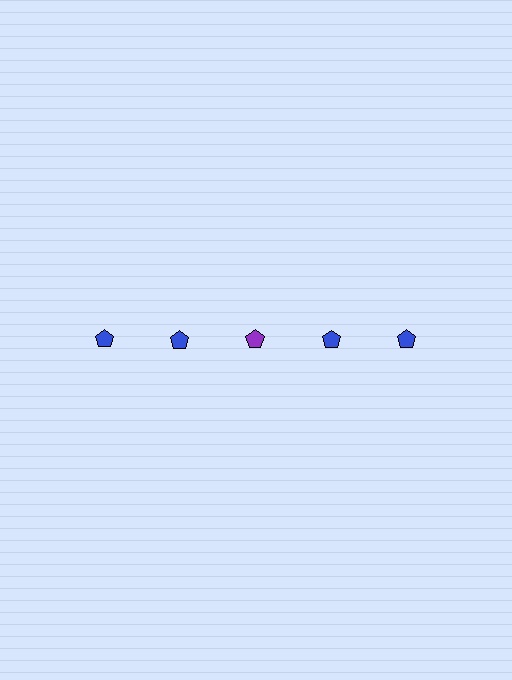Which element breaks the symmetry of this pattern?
The purple pentagon in the top row, center column breaks the symmetry. All other shapes are blue pentagons.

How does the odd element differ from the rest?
It has a different color: purple instead of blue.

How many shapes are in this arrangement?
There are 5 shapes arranged in a grid pattern.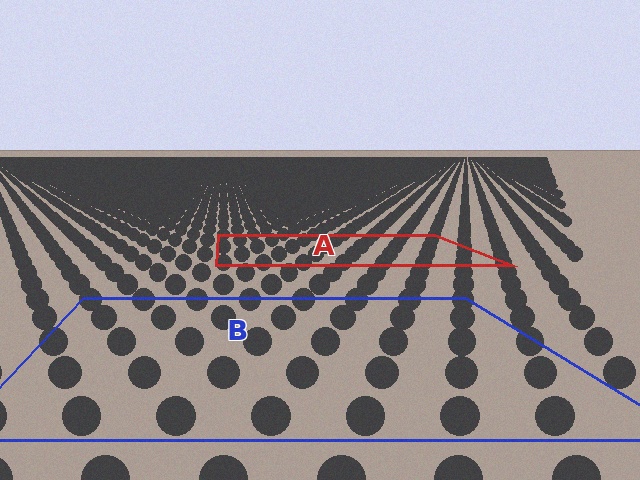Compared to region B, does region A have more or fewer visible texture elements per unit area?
Region A has more texture elements per unit area — they are packed more densely because it is farther away.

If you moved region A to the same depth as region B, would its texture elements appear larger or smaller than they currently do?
They would appear larger. At a closer depth, the same texture elements are projected at a bigger on-screen size.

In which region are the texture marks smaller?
The texture marks are smaller in region A, because it is farther away.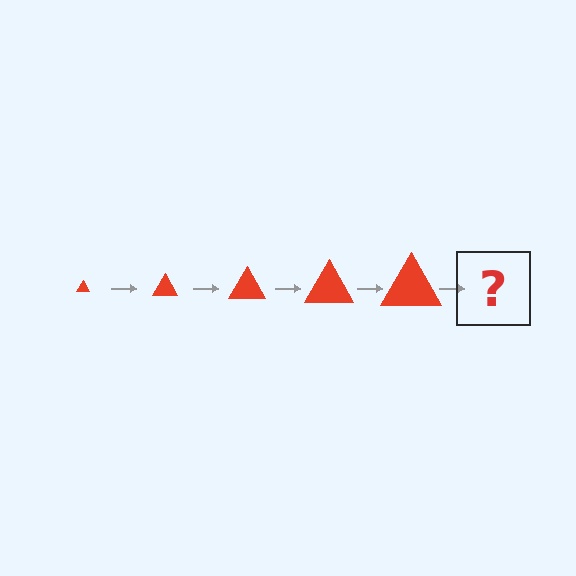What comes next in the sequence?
The next element should be a red triangle, larger than the previous one.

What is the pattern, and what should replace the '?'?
The pattern is that the triangle gets progressively larger each step. The '?' should be a red triangle, larger than the previous one.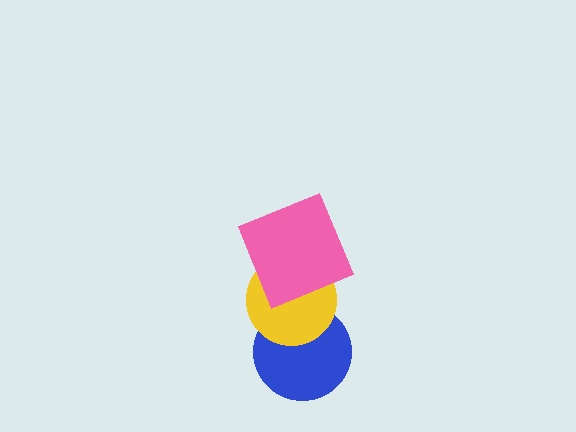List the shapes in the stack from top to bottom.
From top to bottom: the pink square, the yellow circle, the blue circle.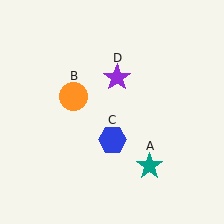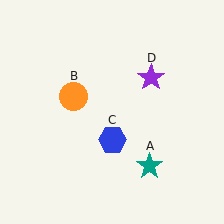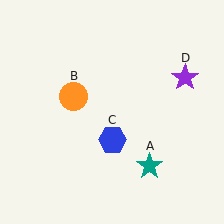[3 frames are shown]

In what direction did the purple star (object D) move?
The purple star (object D) moved right.